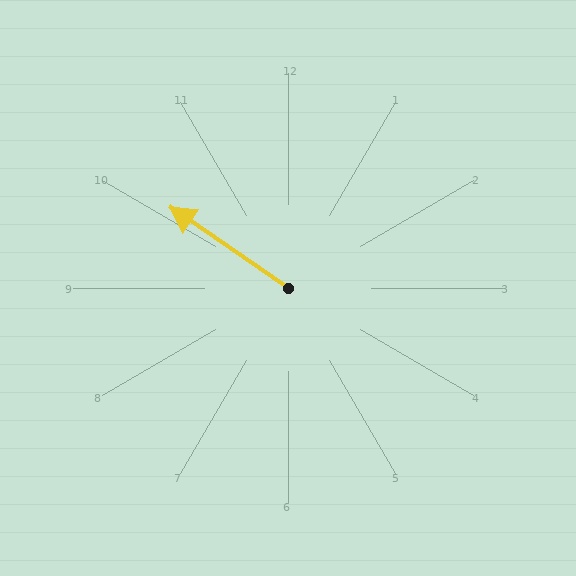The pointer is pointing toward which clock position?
Roughly 10 o'clock.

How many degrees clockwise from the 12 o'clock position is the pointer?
Approximately 304 degrees.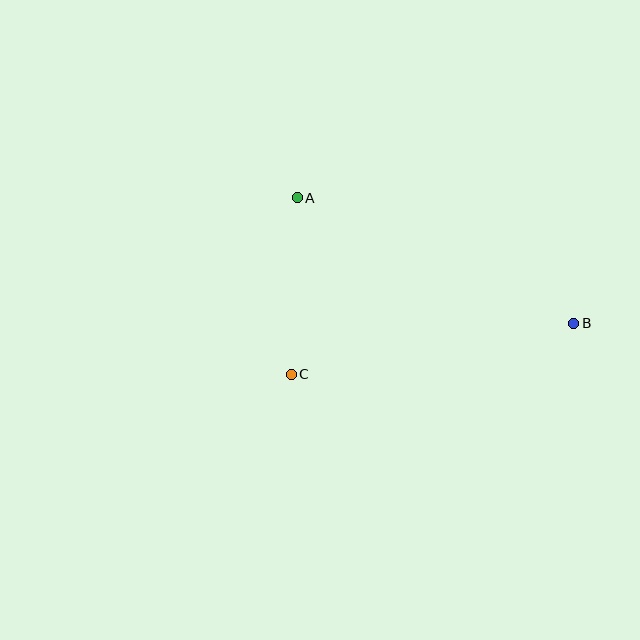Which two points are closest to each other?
Points A and C are closest to each other.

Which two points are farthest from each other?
Points A and B are farthest from each other.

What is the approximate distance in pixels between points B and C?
The distance between B and C is approximately 287 pixels.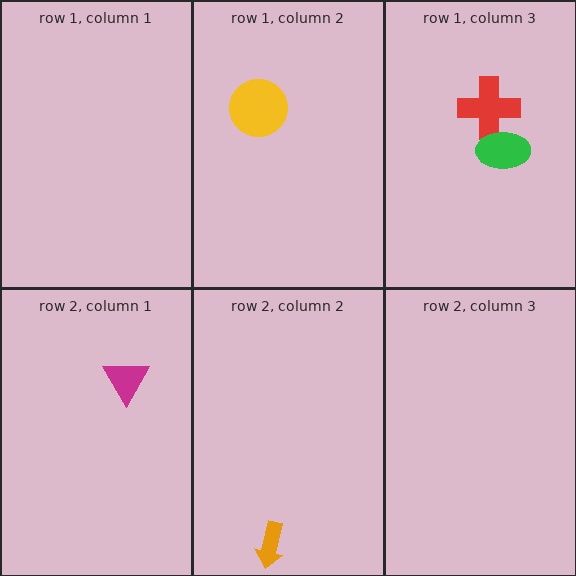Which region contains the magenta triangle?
The row 2, column 1 region.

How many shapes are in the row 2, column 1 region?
1.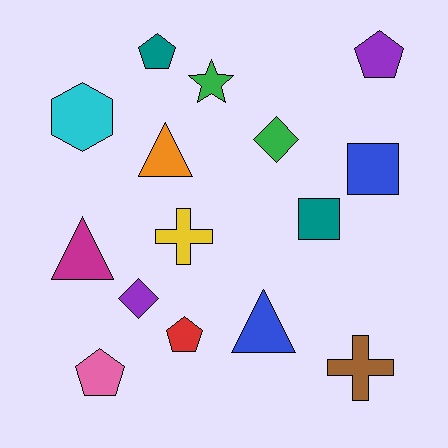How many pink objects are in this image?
There is 1 pink object.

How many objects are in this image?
There are 15 objects.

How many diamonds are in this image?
There are 2 diamonds.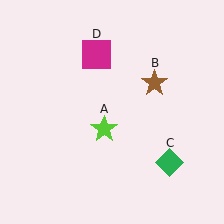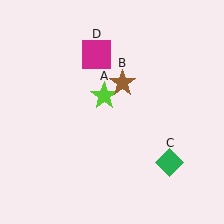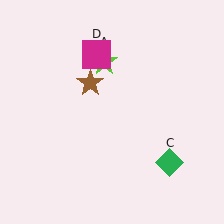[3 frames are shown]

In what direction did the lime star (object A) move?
The lime star (object A) moved up.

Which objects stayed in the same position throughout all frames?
Green diamond (object C) and magenta square (object D) remained stationary.